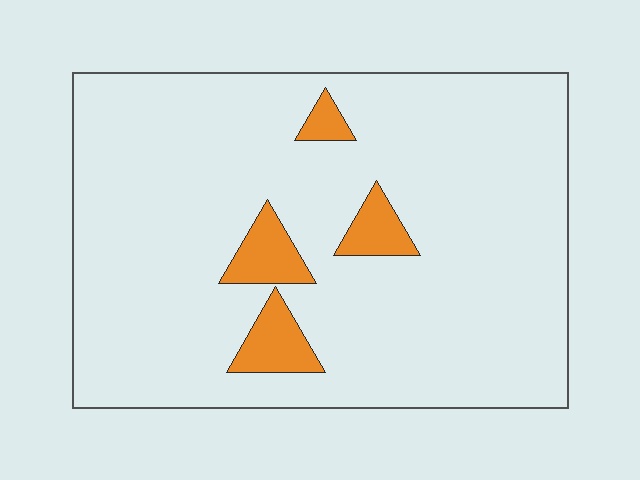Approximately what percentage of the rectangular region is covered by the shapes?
Approximately 10%.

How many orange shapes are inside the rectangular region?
4.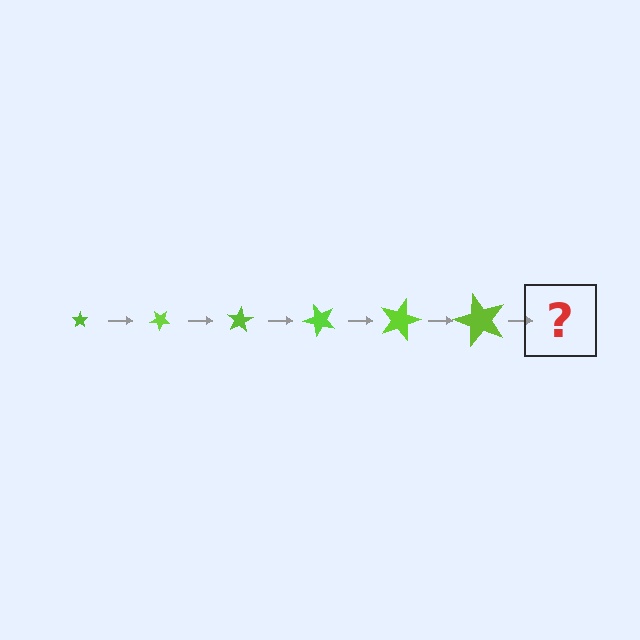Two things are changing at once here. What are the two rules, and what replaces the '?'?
The two rules are that the star grows larger each step and it rotates 40 degrees each step. The '?' should be a star, larger than the previous one and rotated 240 degrees from the start.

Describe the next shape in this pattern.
It should be a star, larger than the previous one and rotated 240 degrees from the start.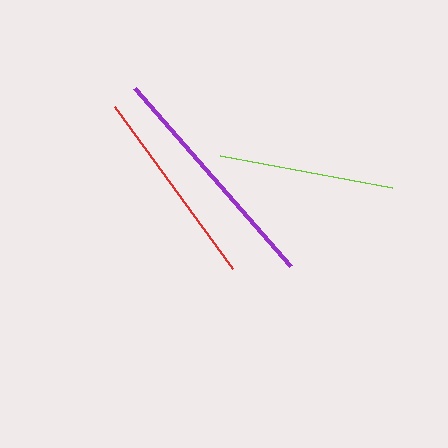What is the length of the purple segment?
The purple segment is approximately 237 pixels long.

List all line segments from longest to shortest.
From longest to shortest: purple, red, lime.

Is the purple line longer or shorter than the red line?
The purple line is longer than the red line.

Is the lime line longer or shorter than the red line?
The red line is longer than the lime line.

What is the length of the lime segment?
The lime segment is approximately 175 pixels long.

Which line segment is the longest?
The purple line is the longest at approximately 237 pixels.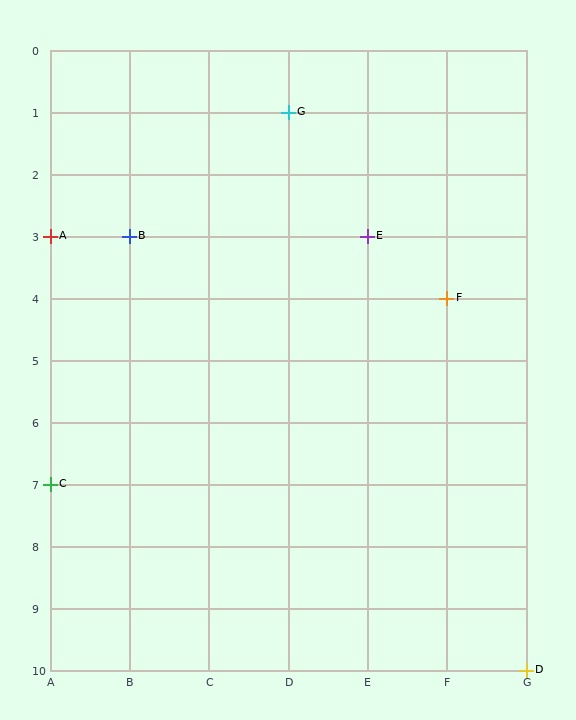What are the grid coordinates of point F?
Point F is at grid coordinates (F, 4).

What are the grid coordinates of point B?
Point B is at grid coordinates (B, 3).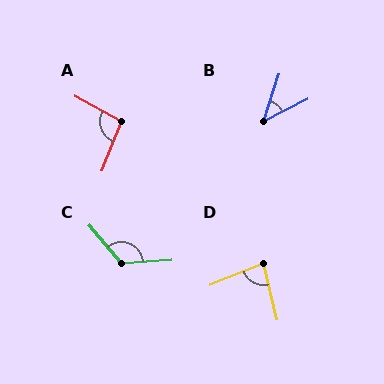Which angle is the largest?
C, at approximately 125 degrees.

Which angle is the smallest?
B, at approximately 44 degrees.